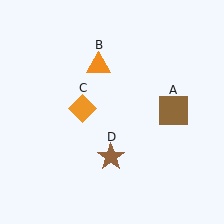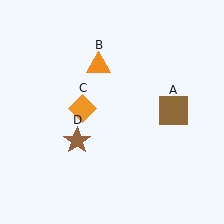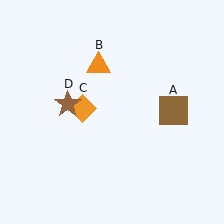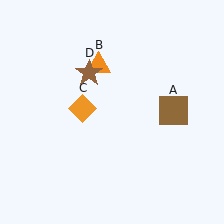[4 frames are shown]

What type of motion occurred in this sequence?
The brown star (object D) rotated clockwise around the center of the scene.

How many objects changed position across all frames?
1 object changed position: brown star (object D).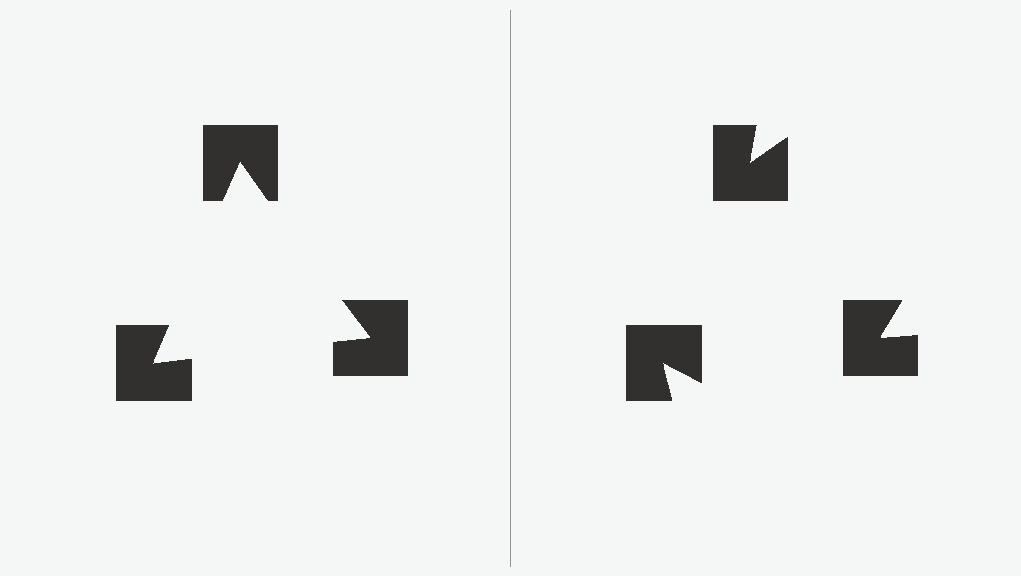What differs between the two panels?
The notched squares are positioned identically on both sides; only the wedge orientations differ. On the left they align to a triangle; on the right they are misaligned.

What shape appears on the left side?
An illusory triangle.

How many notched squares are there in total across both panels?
6 — 3 on each side.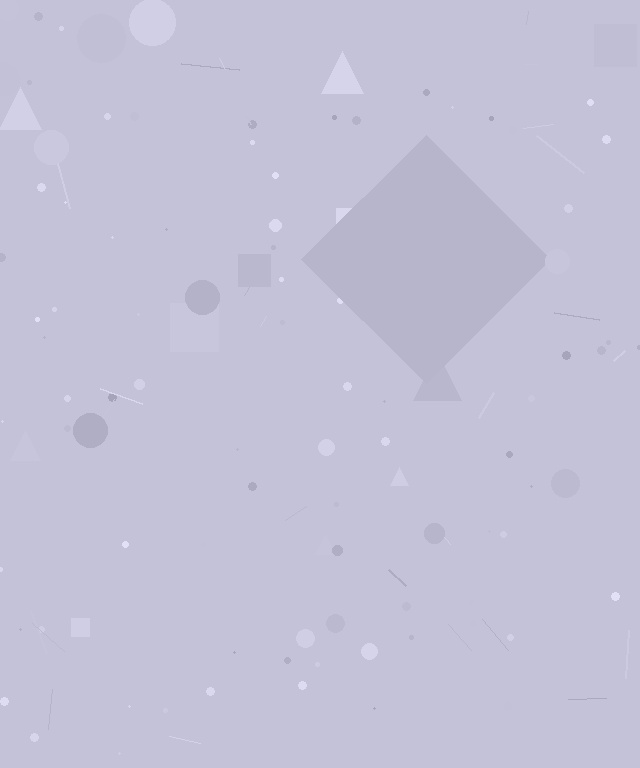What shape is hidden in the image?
A diamond is hidden in the image.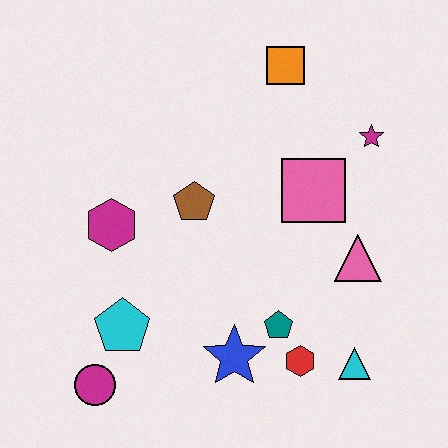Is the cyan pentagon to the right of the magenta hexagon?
Yes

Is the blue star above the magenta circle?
Yes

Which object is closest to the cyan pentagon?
The magenta circle is closest to the cyan pentagon.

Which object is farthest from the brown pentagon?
The cyan triangle is farthest from the brown pentagon.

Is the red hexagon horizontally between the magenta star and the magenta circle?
Yes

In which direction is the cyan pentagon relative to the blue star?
The cyan pentagon is to the left of the blue star.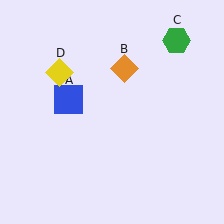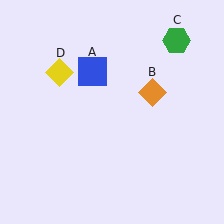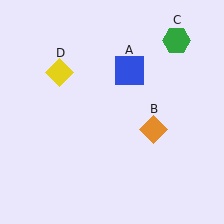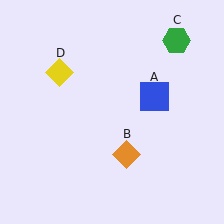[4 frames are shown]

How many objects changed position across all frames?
2 objects changed position: blue square (object A), orange diamond (object B).